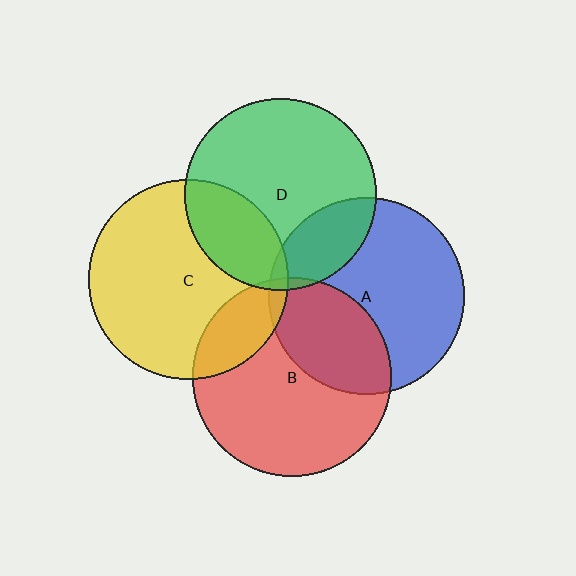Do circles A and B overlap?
Yes.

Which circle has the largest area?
Circle C (yellow).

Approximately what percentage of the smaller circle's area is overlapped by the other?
Approximately 35%.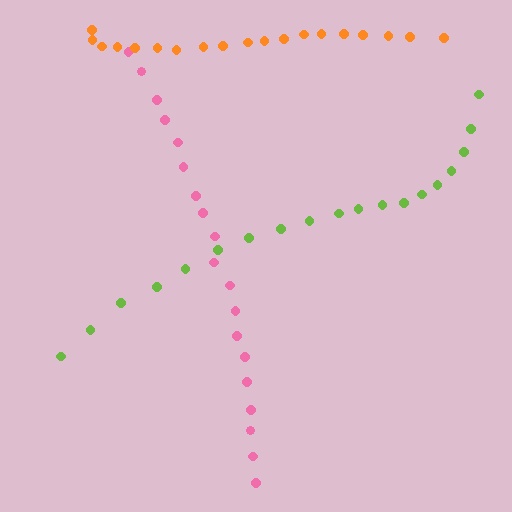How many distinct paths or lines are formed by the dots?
There are 3 distinct paths.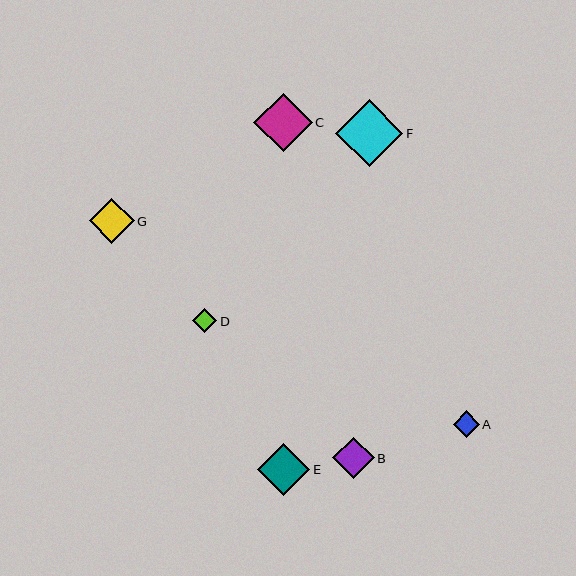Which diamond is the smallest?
Diamond D is the smallest with a size of approximately 24 pixels.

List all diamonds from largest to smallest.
From largest to smallest: F, C, E, G, B, A, D.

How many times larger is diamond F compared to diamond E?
Diamond F is approximately 1.3 times the size of diamond E.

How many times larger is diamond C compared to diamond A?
Diamond C is approximately 2.3 times the size of diamond A.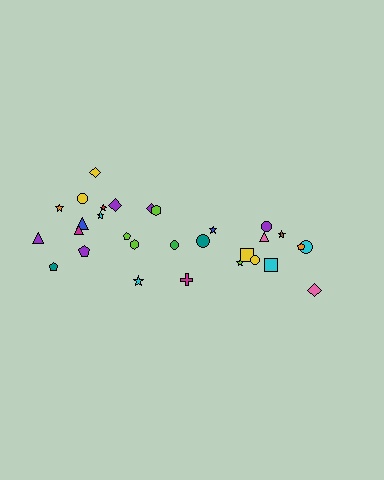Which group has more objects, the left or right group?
The left group.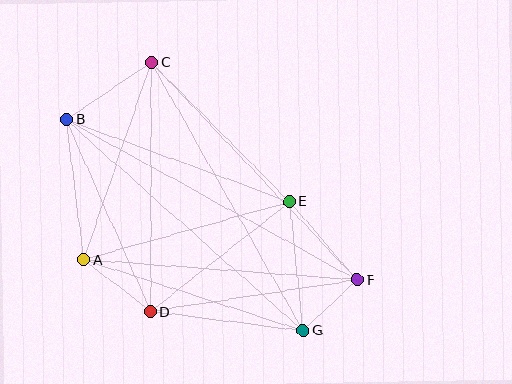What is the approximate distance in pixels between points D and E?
The distance between D and E is approximately 177 pixels.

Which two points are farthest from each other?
Points B and F are farthest from each other.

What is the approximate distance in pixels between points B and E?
The distance between B and E is approximately 237 pixels.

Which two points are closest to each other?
Points F and G are closest to each other.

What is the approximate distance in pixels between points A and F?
The distance between A and F is approximately 274 pixels.